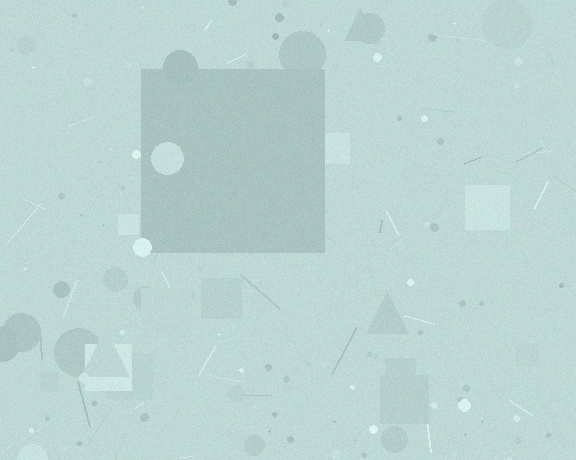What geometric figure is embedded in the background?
A square is embedded in the background.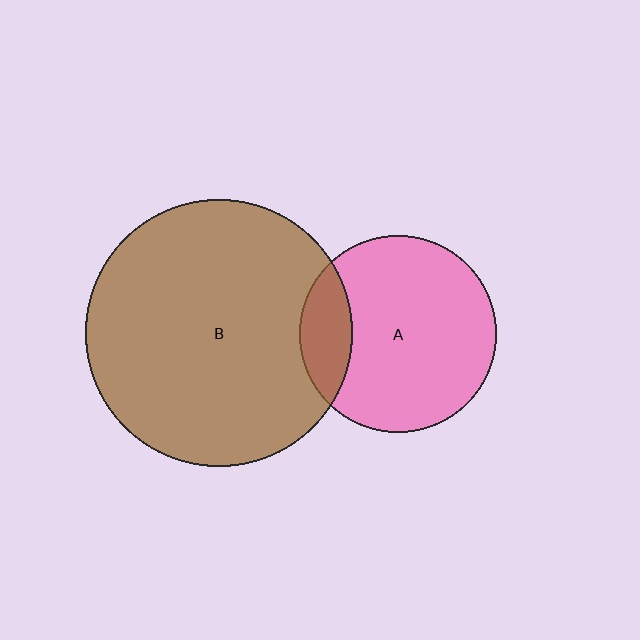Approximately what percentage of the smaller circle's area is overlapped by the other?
Approximately 15%.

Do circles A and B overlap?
Yes.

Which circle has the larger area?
Circle B (brown).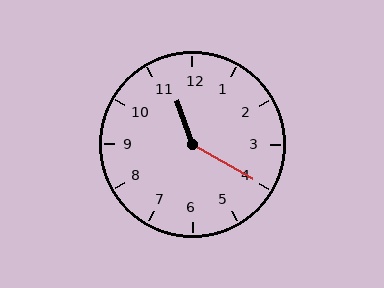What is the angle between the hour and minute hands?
Approximately 140 degrees.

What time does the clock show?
11:20.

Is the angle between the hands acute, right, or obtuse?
It is obtuse.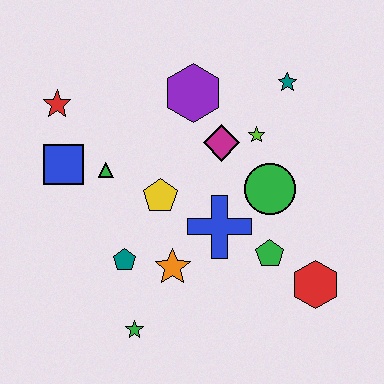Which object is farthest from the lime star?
The green star is farthest from the lime star.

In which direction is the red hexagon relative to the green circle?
The red hexagon is below the green circle.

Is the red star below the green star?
No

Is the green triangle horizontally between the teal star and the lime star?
No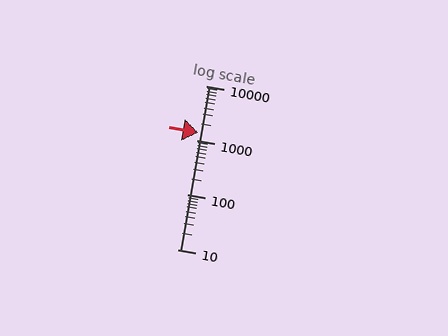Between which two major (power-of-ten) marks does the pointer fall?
The pointer is between 1000 and 10000.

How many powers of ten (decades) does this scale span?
The scale spans 3 decades, from 10 to 10000.